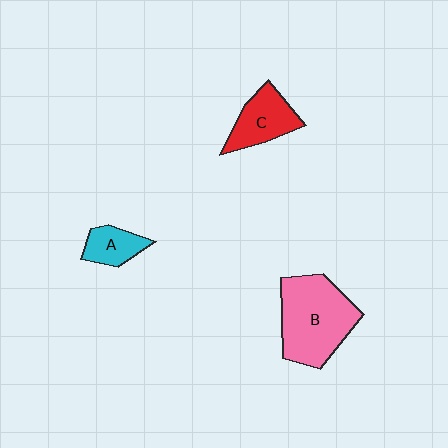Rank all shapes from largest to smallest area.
From largest to smallest: B (pink), C (red), A (cyan).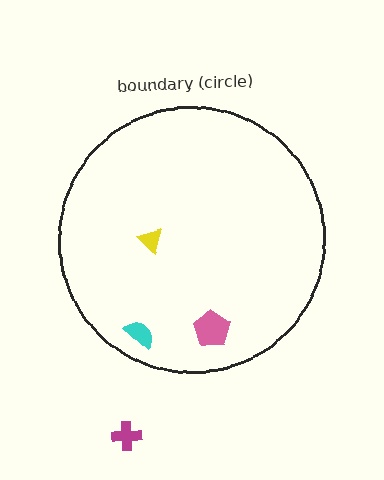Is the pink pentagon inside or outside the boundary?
Inside.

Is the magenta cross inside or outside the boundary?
Outside.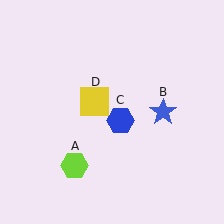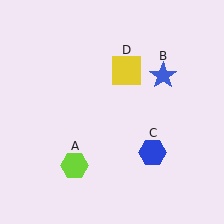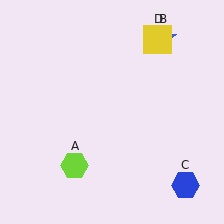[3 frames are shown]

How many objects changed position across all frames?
3 objects changed position: blue star (object B), blue hexagon (object C), yellow square (object D).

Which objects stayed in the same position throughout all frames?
Lime hexagon (object A) remained stationary.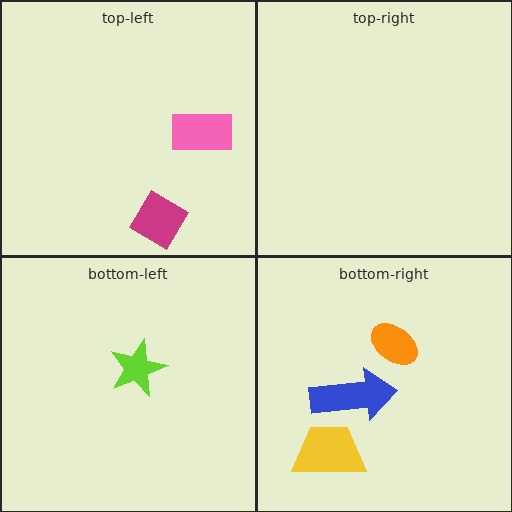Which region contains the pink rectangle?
The top-left region.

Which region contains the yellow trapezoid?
The bottom-right region.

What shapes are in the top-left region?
The magenta diamond, the pink rectangle.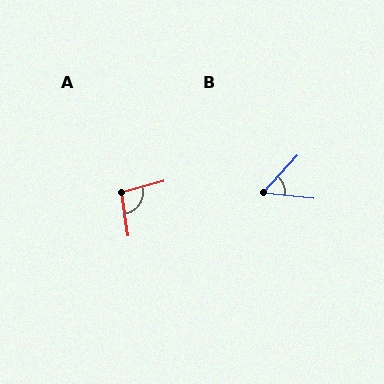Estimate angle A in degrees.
Approximately 96 degrees.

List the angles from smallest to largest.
B (54°), A (96°).